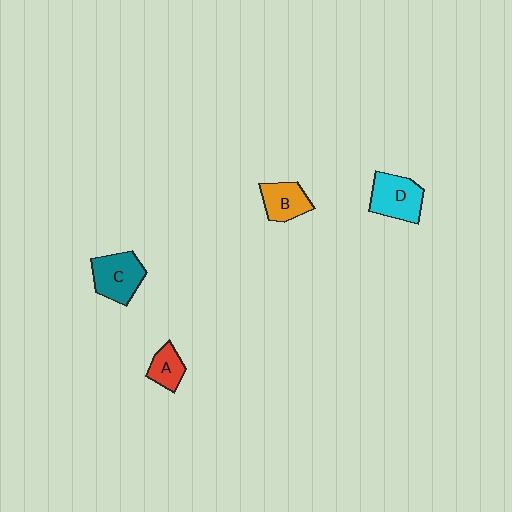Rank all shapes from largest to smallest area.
From largest to smallest: D (cyan), C (teal), B (orange), A (red).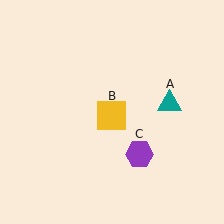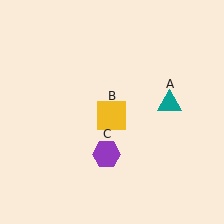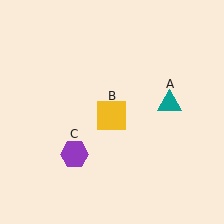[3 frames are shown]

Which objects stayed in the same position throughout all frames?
Teal triangle (object A) and yellow square (object B) remained stationary.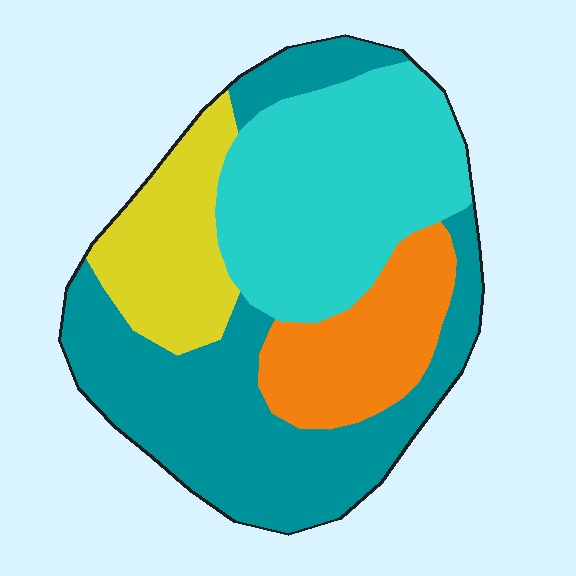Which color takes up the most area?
Teal, at roughly 40%.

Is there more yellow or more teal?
Teal.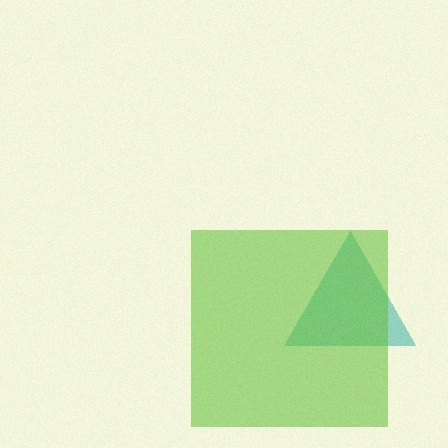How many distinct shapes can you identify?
There are 2 distinct shapes: a teal triangle, a lime square.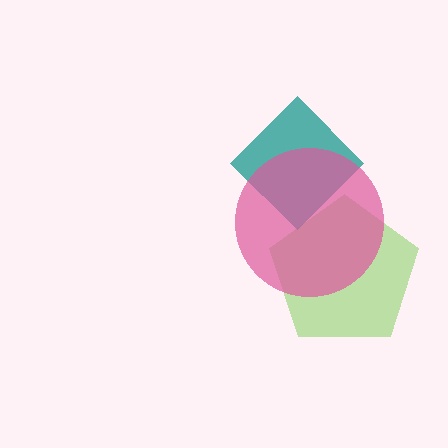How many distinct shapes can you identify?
There are 3 distinct shapes: a lime pentagon, a teal diamond, a pink circle.